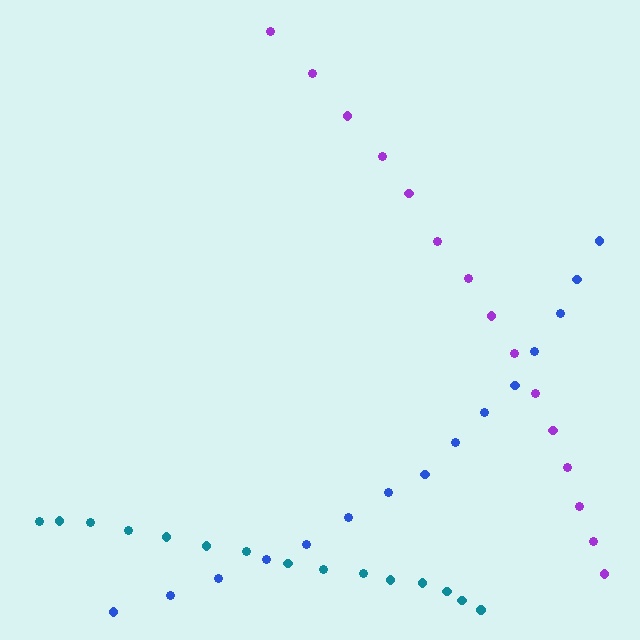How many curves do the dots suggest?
There are 3 distinct paths.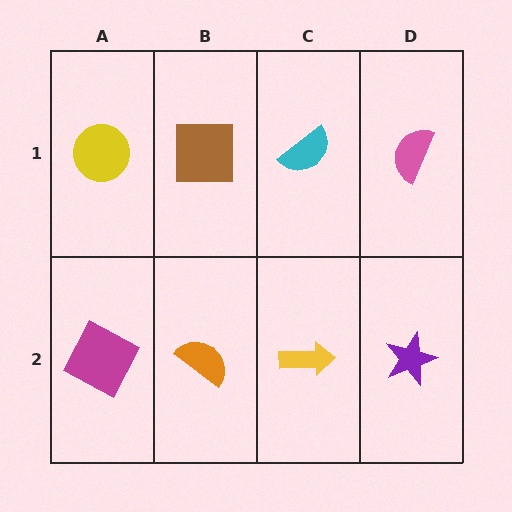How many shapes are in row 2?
4 shapes.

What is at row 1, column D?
A pink semicircle.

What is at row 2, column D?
A purple star.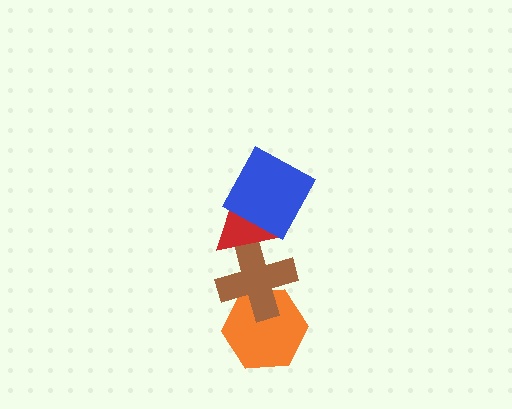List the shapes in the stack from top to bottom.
From top to bottom: the blue square, the red triangle, the brown cross, the orange hexagon.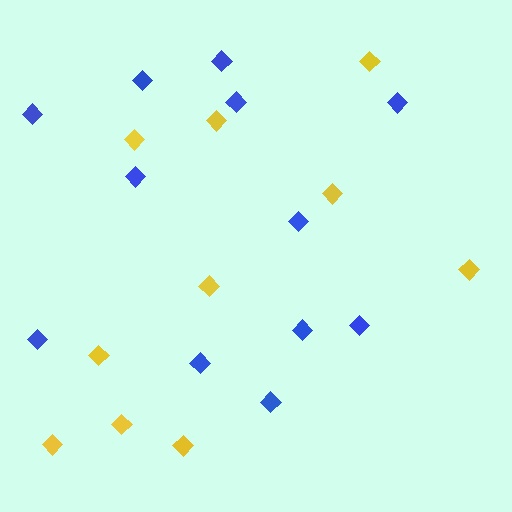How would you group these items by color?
There are 2 groups: one group of blue diamonds (12) and one group of yellow diamonds (10).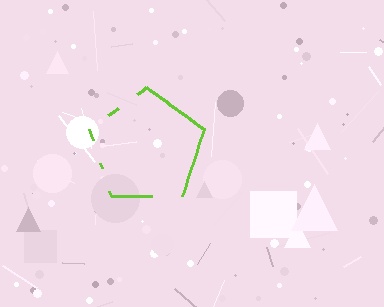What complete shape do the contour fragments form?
The contour fragments form a pentagon.